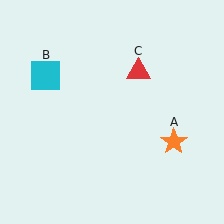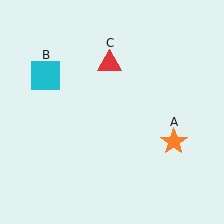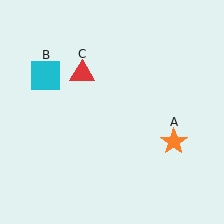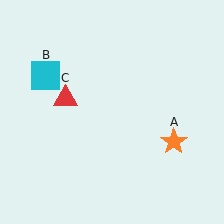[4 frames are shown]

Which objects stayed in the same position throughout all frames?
Orange star (object A) and cyan square (object B) remained stationary.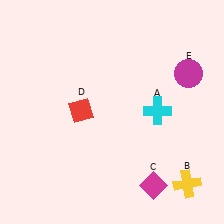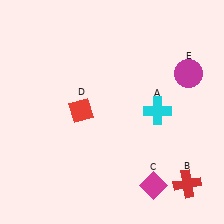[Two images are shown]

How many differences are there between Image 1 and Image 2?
There is 1 difference between the two images.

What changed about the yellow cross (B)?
In Image 1, B is yellow. In Image 2, it changed to red.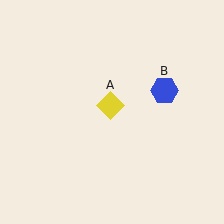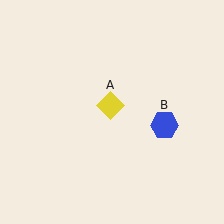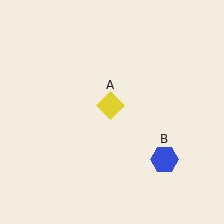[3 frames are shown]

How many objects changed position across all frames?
1 object changed position: blue hexagon (object B).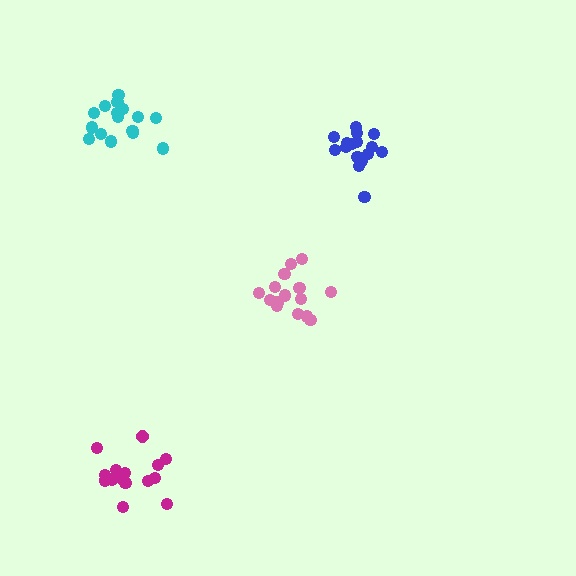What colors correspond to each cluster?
The clusters are colored: blue, magenta, cyan, pink.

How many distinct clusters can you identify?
There are 4 distinct clusters.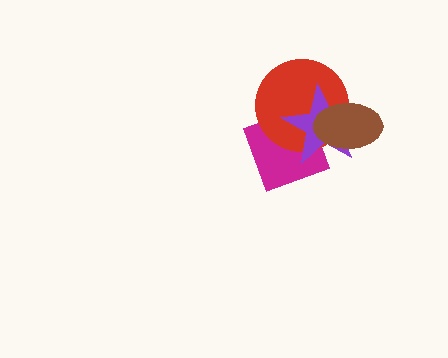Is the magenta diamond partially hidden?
Yes, it is partially covered by another shape.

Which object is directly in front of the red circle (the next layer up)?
The purple star is directly in front of the red circle.